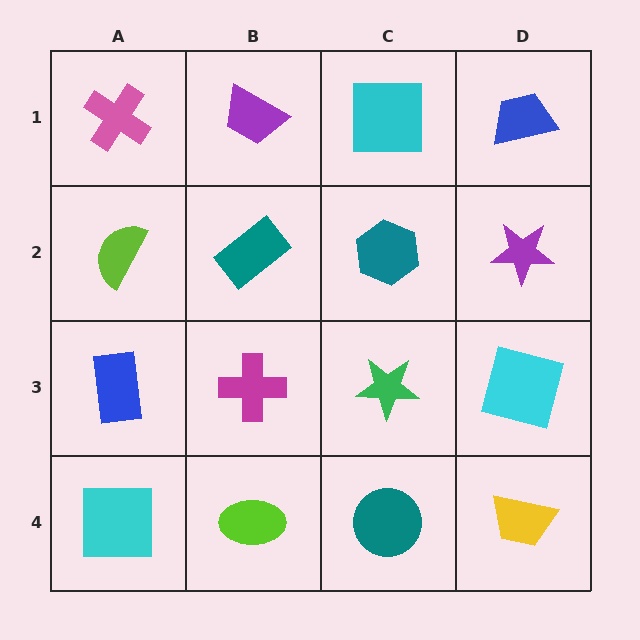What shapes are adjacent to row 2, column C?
A cyan square (row 1, column C), a green star (row 3, column C), a teal rectangle (row 2, column B), a purple star (row 2, column D).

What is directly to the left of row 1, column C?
A purple trapezoid.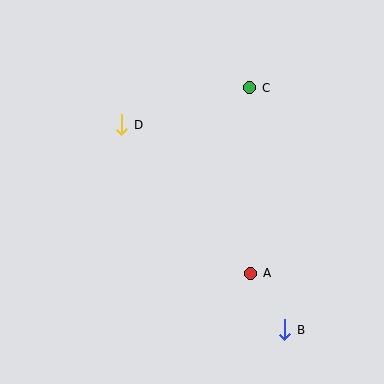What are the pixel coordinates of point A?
Point A is at (251, 273).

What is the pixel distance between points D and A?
The distance between D and A is 196 pixels.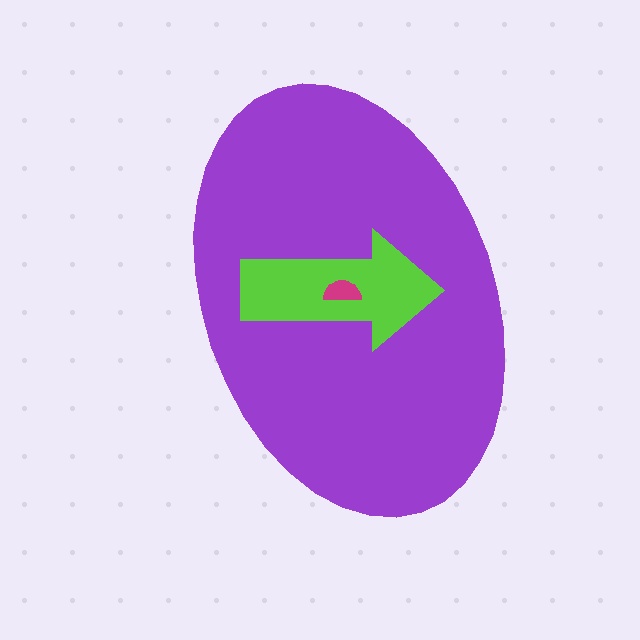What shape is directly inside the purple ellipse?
The lime arrow.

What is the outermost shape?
The purple ellipse.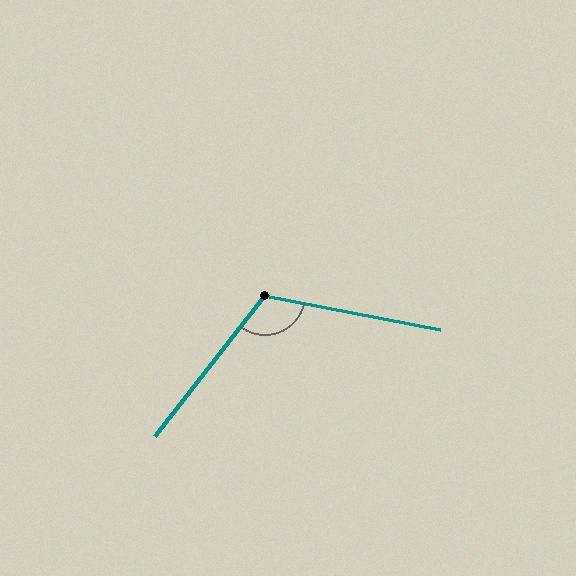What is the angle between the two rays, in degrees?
Approximately 117 degrees.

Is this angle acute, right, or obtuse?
It is obtuse.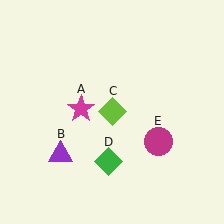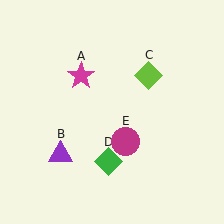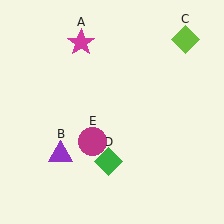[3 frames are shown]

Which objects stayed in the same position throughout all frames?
Purple triangle (object B) and green diamond (object D) remained stationary.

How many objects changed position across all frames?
3 objects changed position: magenta star (object A), lime diamond (object C), magenta circle (object E).